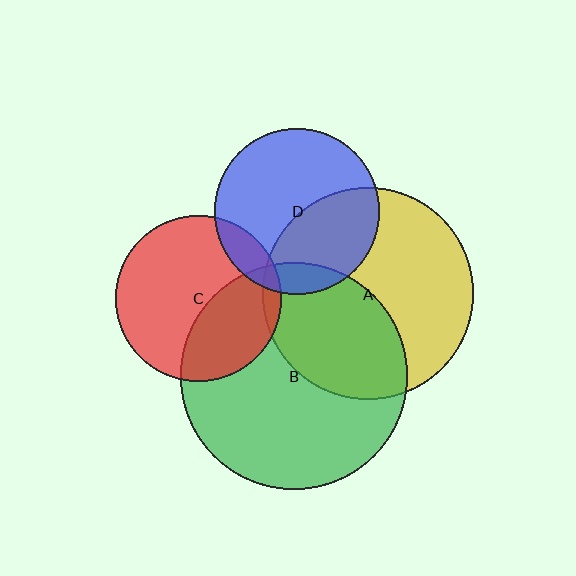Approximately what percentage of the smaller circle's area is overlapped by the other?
Approximately 35%.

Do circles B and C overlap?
Yes.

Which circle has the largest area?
Circle B (green).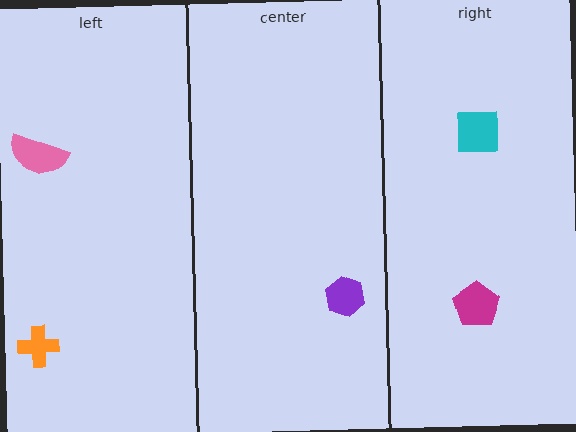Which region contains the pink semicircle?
The left region.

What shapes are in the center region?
The purple hexagon.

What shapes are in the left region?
The orange cross, the pink semicircle.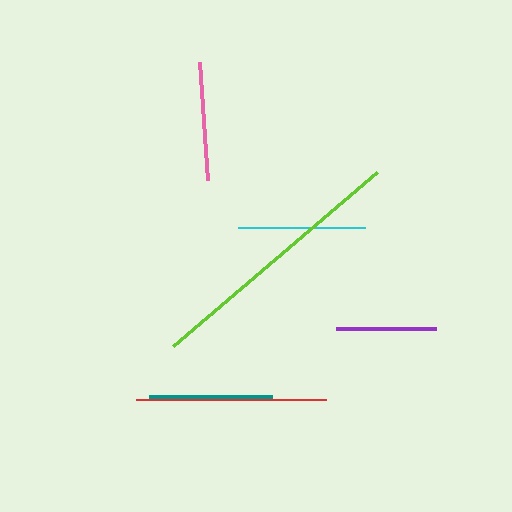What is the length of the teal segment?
The teal segment is approximately 124 pixels long.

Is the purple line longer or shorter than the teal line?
The teal line is longer than the purple line.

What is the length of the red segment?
The red segment is approximately 189 pixels long.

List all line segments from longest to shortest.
From longest to shortest: lime, red, cyan, teal, pink, purple.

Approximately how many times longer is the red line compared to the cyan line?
The red line is approximately 1.5 times the length of the cyan line.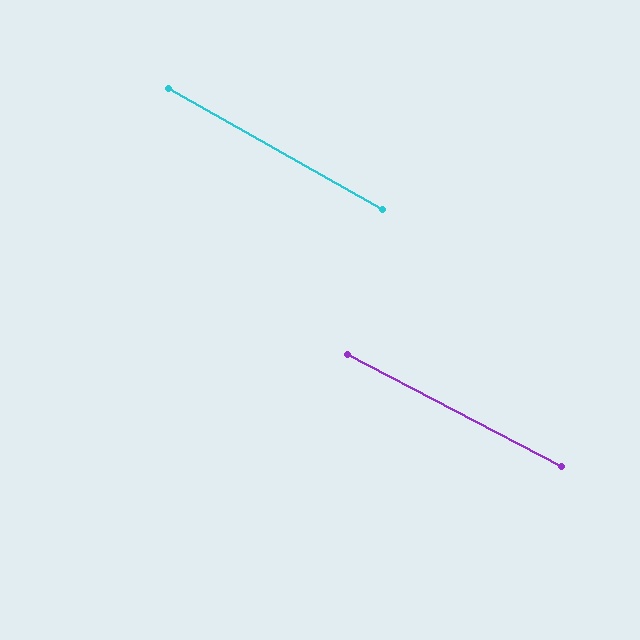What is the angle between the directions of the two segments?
Approximately 2 degrees.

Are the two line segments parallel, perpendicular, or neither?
Parallel — their directions differ by only 1.9°.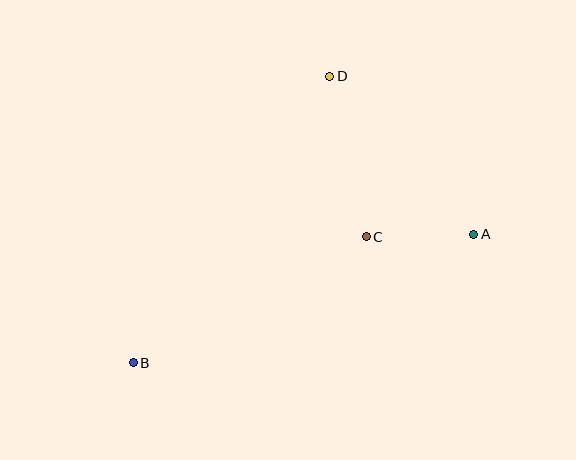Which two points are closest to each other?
Points A and C are closest to each other.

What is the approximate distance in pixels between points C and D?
The distance between C and D is approximately 165 pixels.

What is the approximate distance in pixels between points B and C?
The distance between B and C is approximately 265 pixels.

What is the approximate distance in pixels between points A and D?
The distance between A and D is approximately 214 pixels.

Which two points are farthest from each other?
Points A and B are farthest from each other.